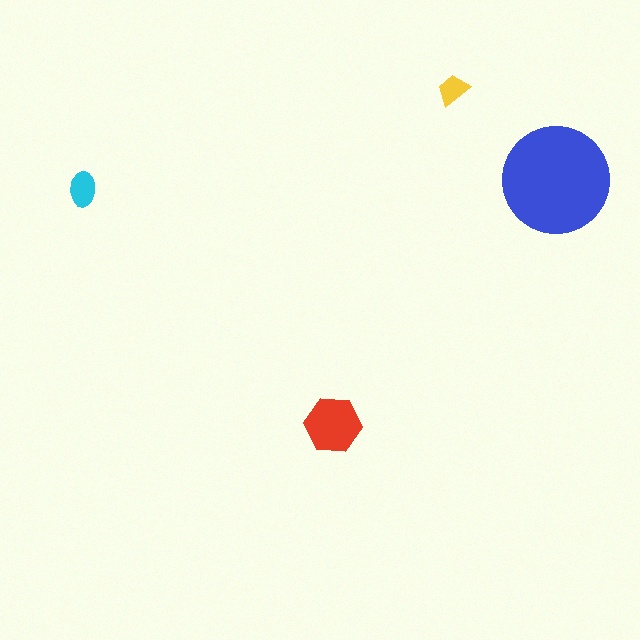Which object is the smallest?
The yellow trapezoid.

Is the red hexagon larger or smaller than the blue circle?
Smaller.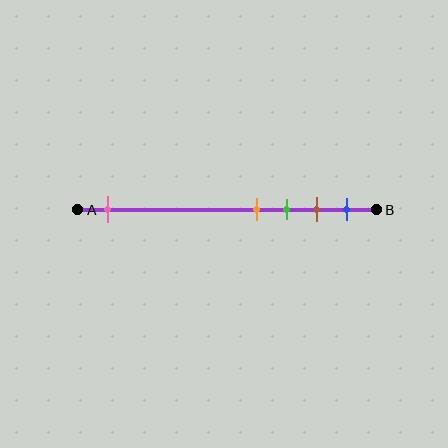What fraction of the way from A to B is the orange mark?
The orange mark is approximately 60% (0.6) of the way from A to B.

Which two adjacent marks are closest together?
The orange and green marks are the closest adjacent pair.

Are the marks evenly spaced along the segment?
No, the marks are not evenly spaced.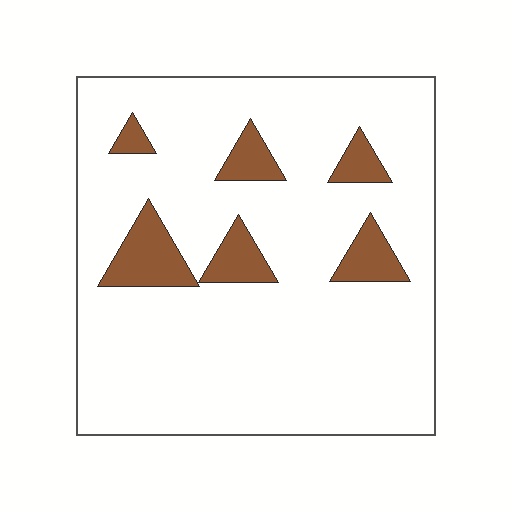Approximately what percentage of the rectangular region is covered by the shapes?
Approximately 10%.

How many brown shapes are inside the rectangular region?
6.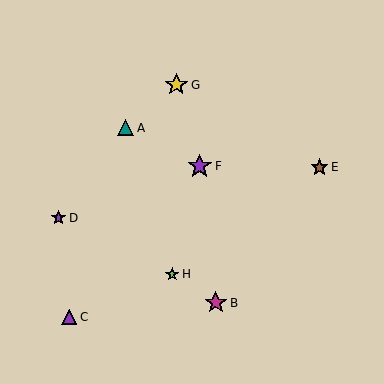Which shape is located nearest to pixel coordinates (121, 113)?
The teal triangle (labeled A) at (126, 128) is nearest to that location.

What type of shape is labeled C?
Shape C is a purple triangle.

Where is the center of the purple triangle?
The center of the purple triangle is at (69, 317).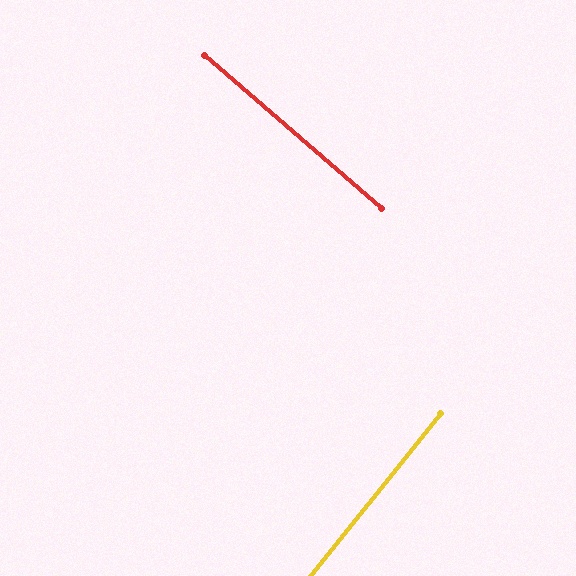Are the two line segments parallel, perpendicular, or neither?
Perpendicular — they meet at approximately 88°.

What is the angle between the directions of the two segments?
Approximately 88 degrees.